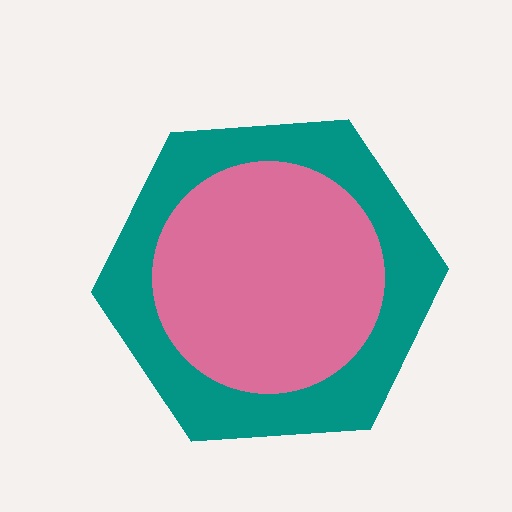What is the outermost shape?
The teal hexagon.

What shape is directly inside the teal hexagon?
The pink circle.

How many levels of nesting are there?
2.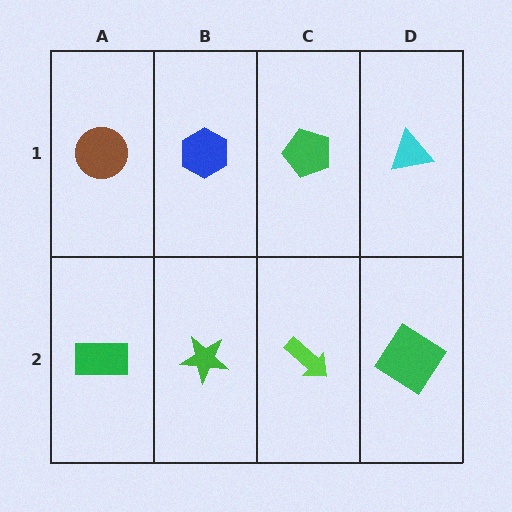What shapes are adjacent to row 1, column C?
A lime arrow (row 2, column C), a blue hexagon (row 1, column B), a cyan triangle (row 1, column D).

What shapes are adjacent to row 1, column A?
A green rectangle (row 2, column A), a blue hexagon (row 1, column B).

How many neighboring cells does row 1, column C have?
3.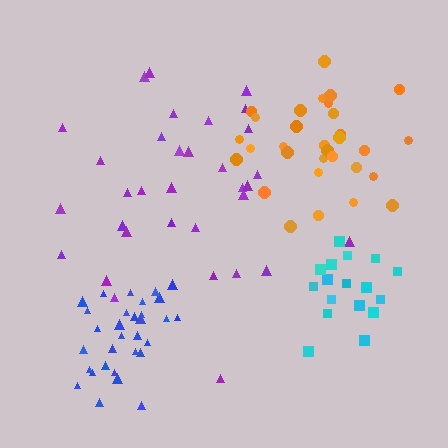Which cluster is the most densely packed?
Blue.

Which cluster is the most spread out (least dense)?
Purple.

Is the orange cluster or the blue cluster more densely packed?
Blue.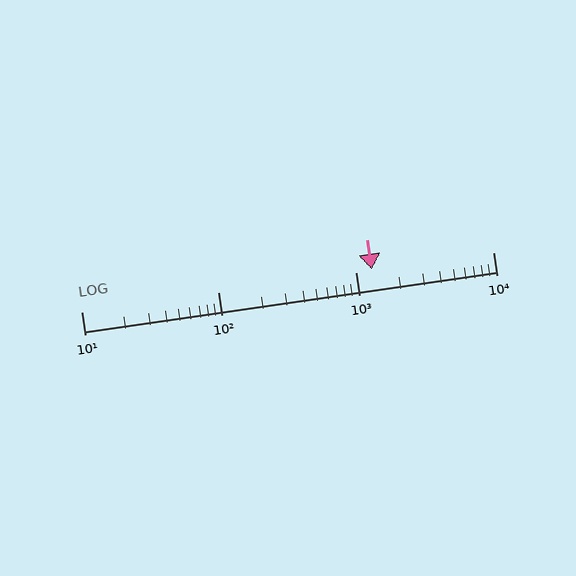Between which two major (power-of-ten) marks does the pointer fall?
The pointer is between 1000 and 10000.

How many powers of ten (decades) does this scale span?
The scale spans 3 decades, from 10 to 10000.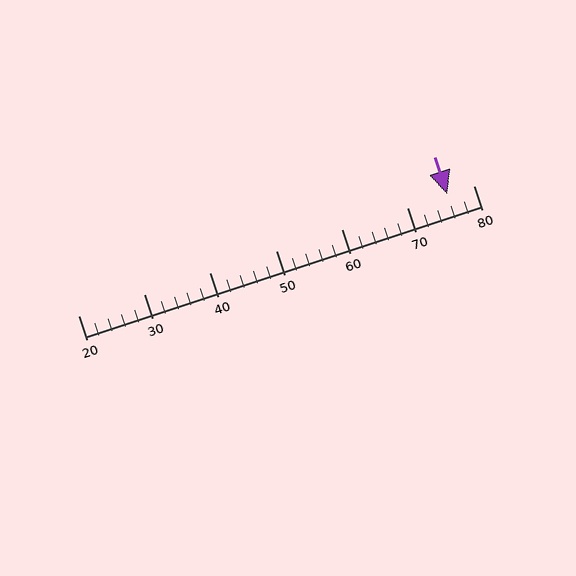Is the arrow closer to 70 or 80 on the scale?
The arrow is closer to 80.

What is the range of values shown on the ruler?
The ruler shows values from 20 to 80.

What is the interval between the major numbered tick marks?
The major tick marks are spaced 10 units apart.